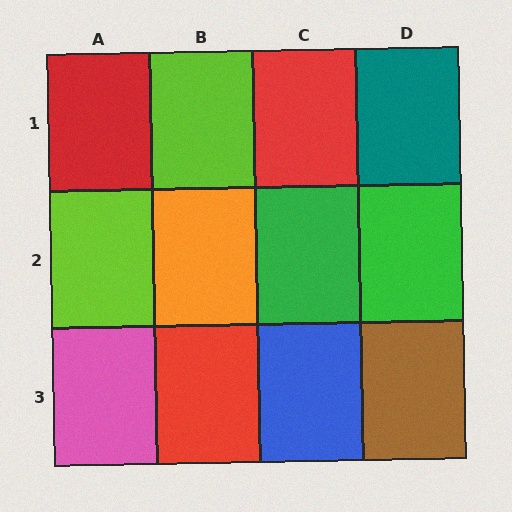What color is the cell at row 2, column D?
Green.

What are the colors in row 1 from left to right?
Red, lime, red, teal.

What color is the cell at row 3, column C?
Blue.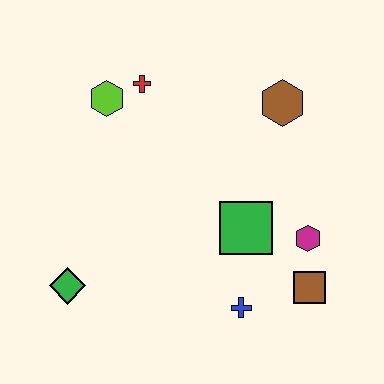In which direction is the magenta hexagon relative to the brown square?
The magenta hexagon is above the brown square.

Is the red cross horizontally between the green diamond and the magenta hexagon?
Yes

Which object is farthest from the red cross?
The brown square is farthest from the red cross.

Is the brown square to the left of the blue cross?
No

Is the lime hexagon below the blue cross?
No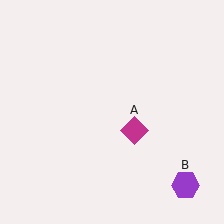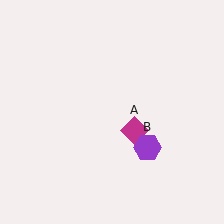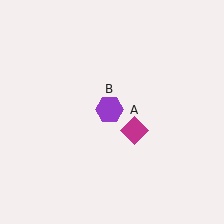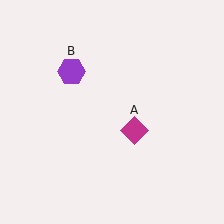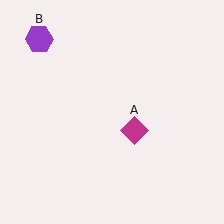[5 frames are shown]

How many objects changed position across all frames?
1 object changed position: purple hexagon (object B).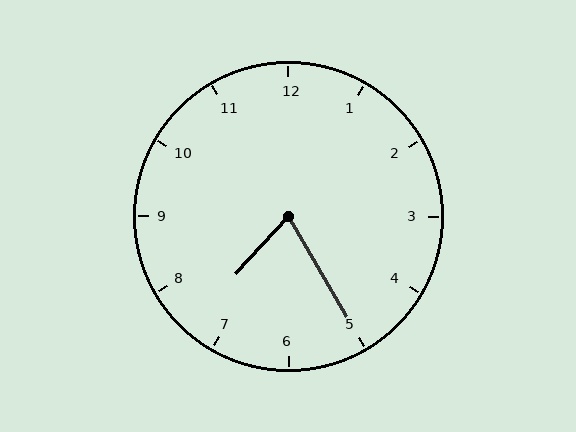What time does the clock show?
7:25.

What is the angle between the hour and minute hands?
Approximately 72 degrees.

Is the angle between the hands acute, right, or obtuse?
It is acute.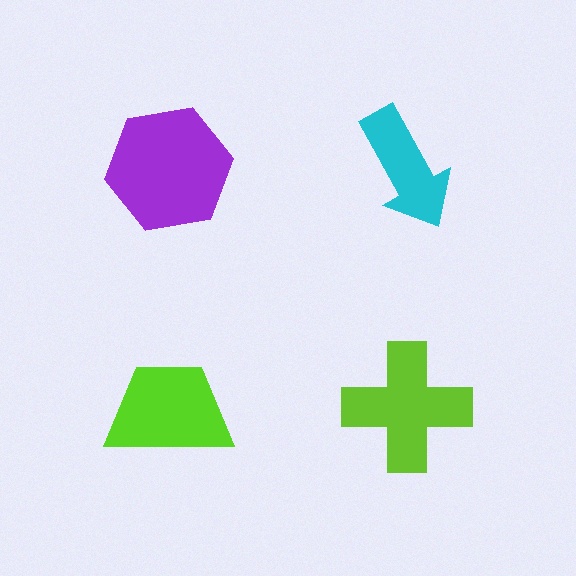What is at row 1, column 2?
A cyan arrow.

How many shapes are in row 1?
2 shapes.